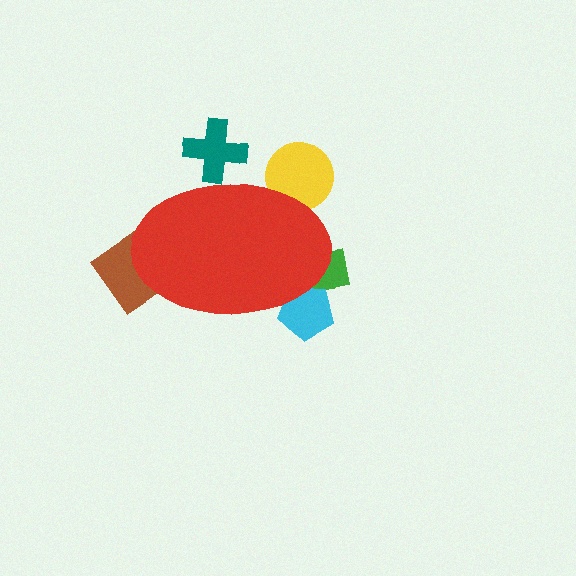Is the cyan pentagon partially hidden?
Yes, the cyan pentagon is partially hidden behind the red ellipse.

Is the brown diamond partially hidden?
Yes, the brown diamond is partially hidden behind the red ellipse.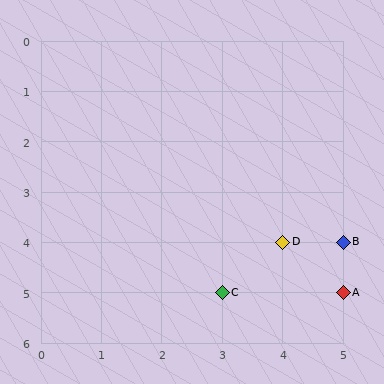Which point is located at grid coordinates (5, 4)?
Point B is at (5, 4).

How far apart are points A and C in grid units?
Points A and C are 2 columns apart.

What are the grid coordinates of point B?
Point B is at grid coordinates (5, 4).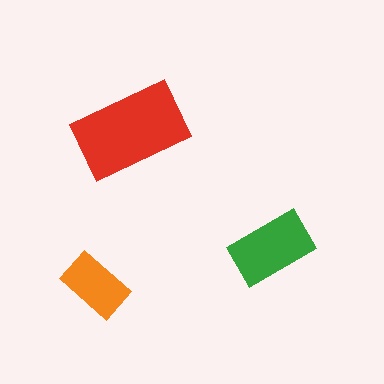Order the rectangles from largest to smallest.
the red one, the green one, the orange one.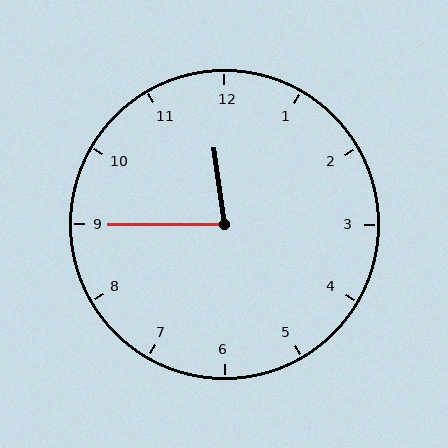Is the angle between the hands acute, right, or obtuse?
It is acute.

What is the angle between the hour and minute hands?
Approximately 82 degrees.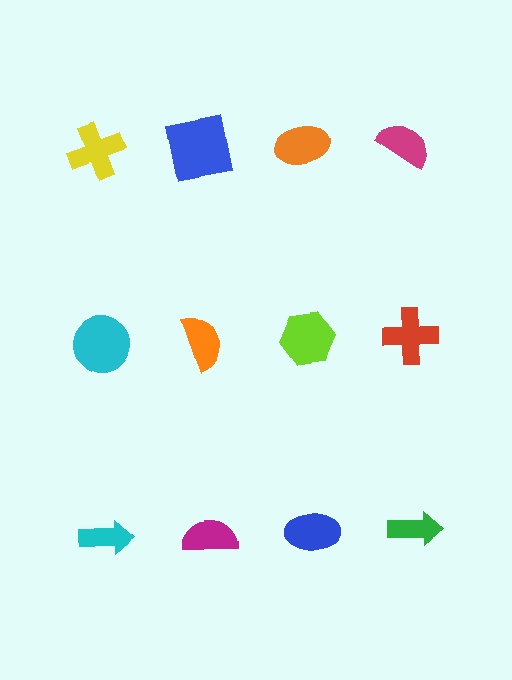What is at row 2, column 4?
A red cross.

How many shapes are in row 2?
4 shapes.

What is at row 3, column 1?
A cyan arrow.